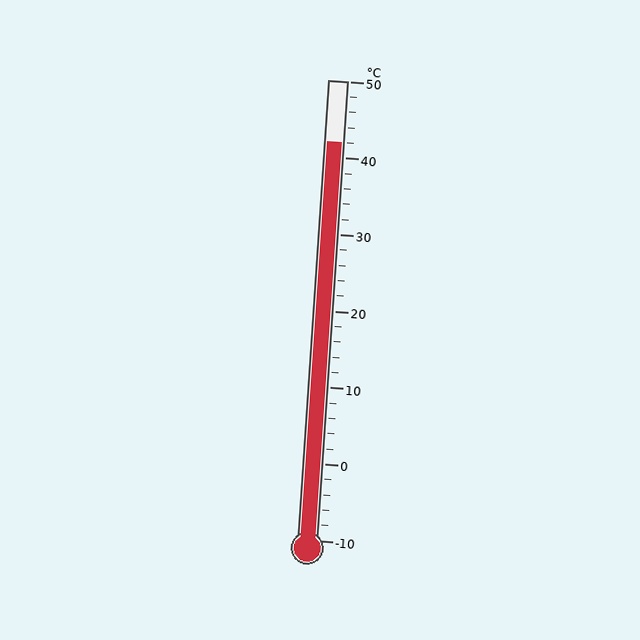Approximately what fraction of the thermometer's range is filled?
The thermometer is filled to approximately 85% of its range.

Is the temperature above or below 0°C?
The temperature is above 0°C.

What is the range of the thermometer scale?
The thermometer scale ranges from -10°C to 50°C.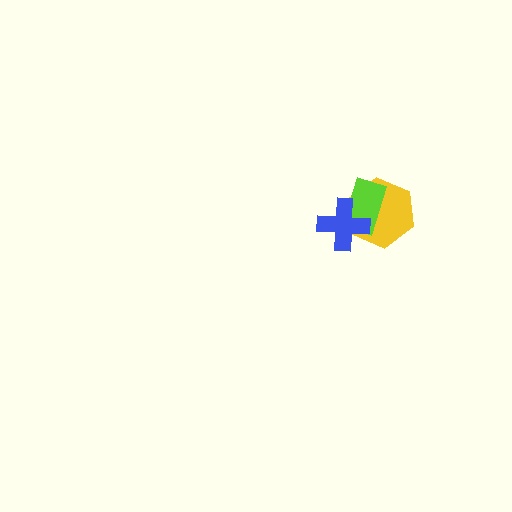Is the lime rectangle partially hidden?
Yes, it is partially covered by another shape.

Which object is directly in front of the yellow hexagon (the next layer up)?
The lime rectangle is directly in front of the yellow hexagon.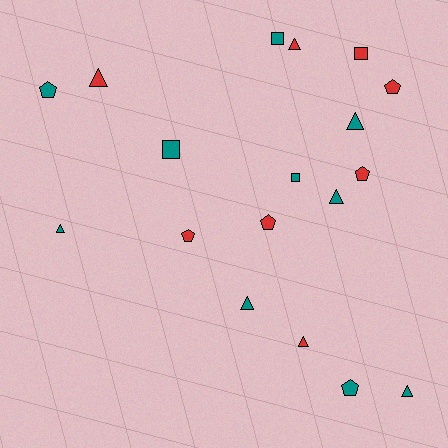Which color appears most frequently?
Teal, with 10 objects.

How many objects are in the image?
There are 18 objects.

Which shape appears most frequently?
Triangle, with 8 objects.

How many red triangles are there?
There are 3 red triangles.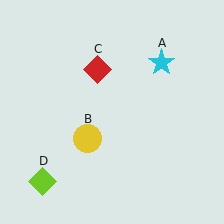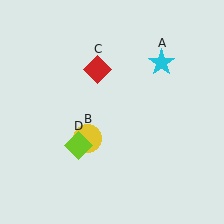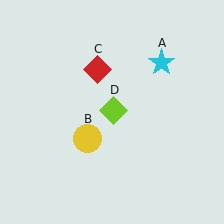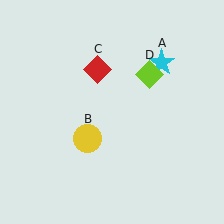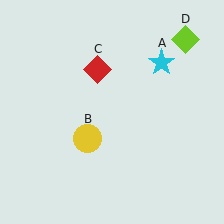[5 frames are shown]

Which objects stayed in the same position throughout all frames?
Cyan star (object A) and yellow circle (object B) and red diamond (object C) remained stationary.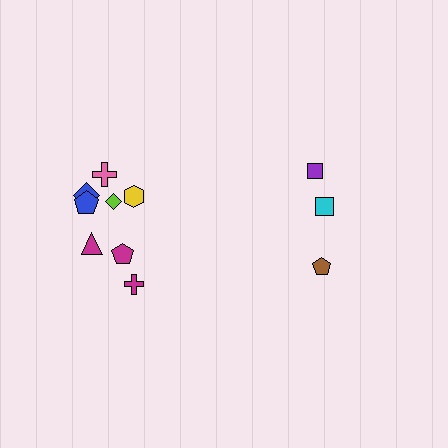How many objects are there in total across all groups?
There are 11 objects.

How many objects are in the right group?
There are 3 objects.